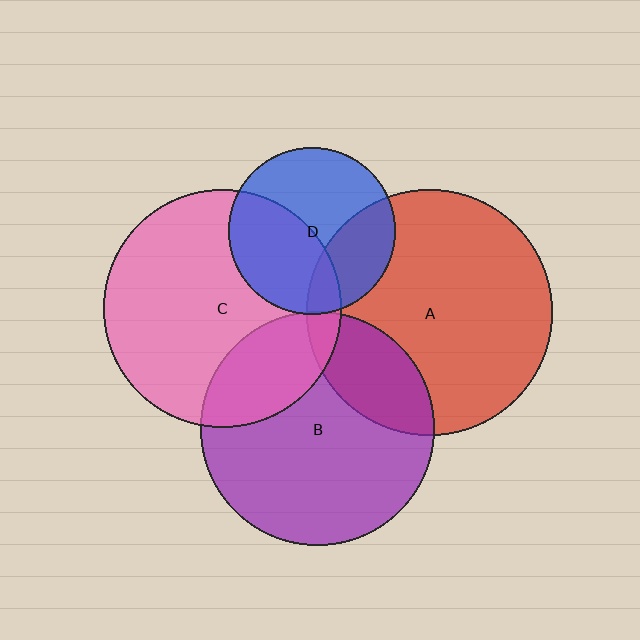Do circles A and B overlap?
Yes.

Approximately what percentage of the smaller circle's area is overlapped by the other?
Approximately 20%.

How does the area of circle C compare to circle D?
Approximately 2.0 times.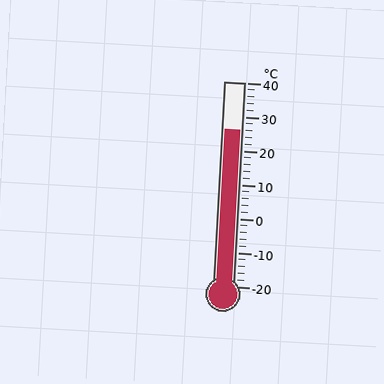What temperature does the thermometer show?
The thermometer shows approximately 26°C.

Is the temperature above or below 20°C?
The temperature is above 20°C.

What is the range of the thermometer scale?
The thermometer scale ranges from -20°C to 40°C.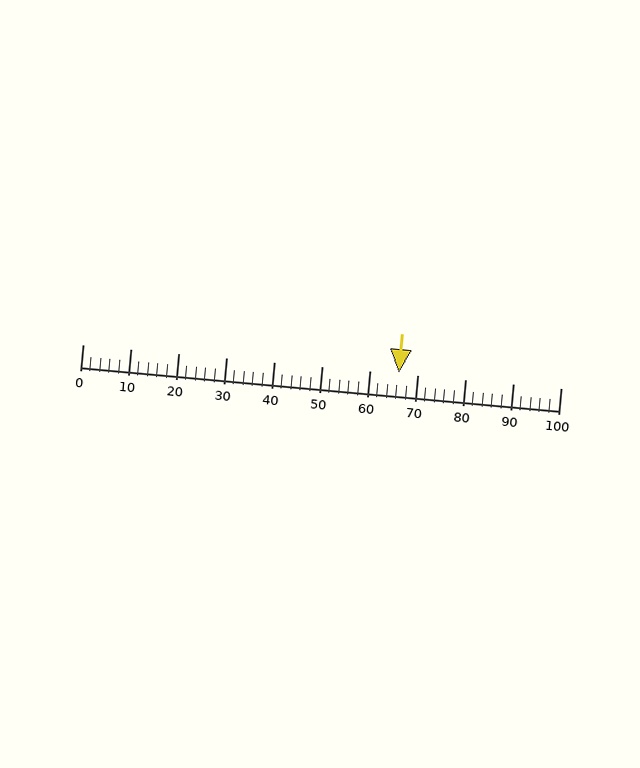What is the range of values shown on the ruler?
The ruler shows values from 0 to 100.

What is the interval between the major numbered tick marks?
The major tick marks are spaced 10 units apart.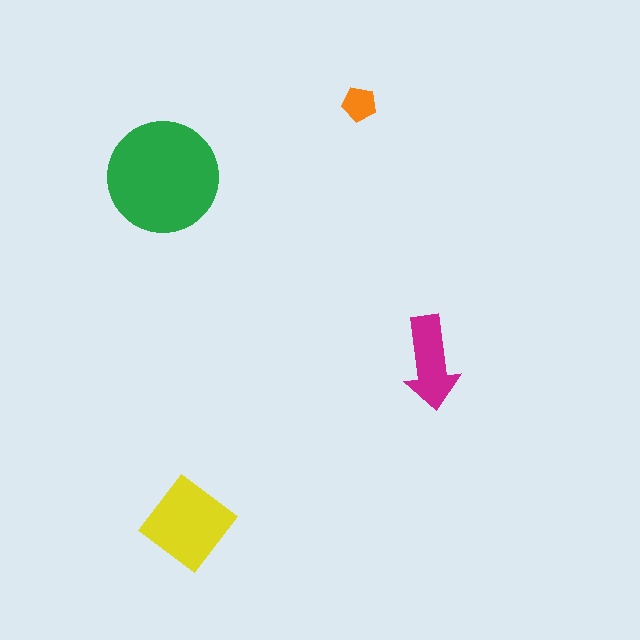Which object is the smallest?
The orange pentagon.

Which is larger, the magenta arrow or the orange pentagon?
The magenta arrow.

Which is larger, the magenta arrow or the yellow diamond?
The yellow diamond.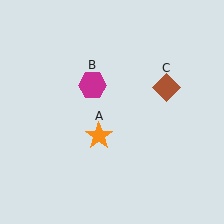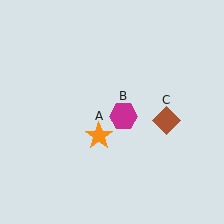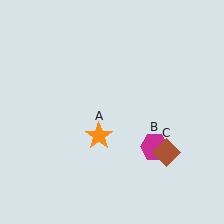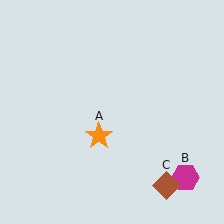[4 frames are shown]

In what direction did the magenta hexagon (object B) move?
The magenta hexagon (object B) moved down and to the right.